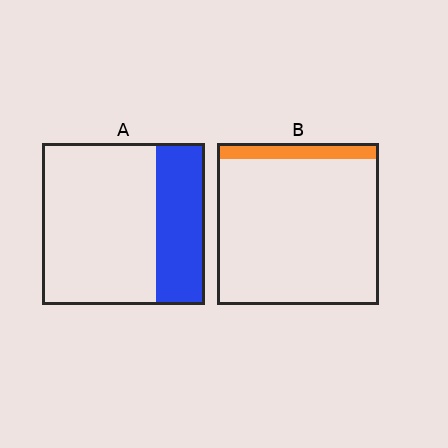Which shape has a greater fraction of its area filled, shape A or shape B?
Shape A.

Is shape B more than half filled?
No.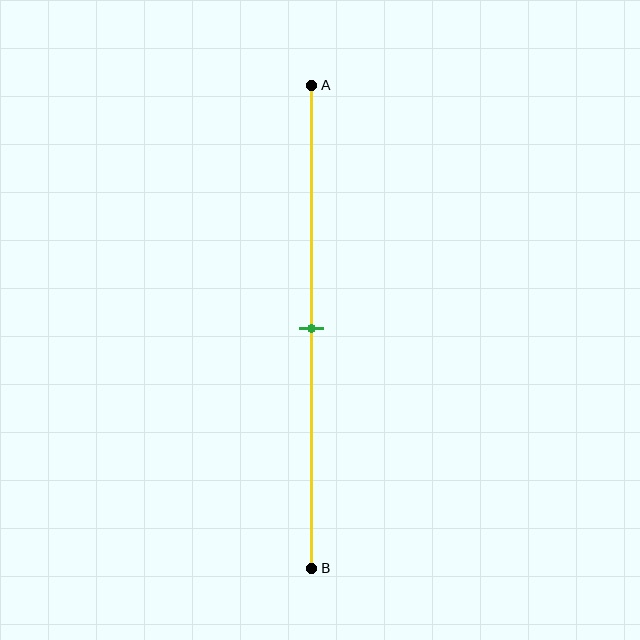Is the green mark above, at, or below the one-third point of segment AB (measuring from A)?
The green mark is below the one-third point of segment AB.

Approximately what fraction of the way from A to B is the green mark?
The green mark is approximately 50% of the way from A to B.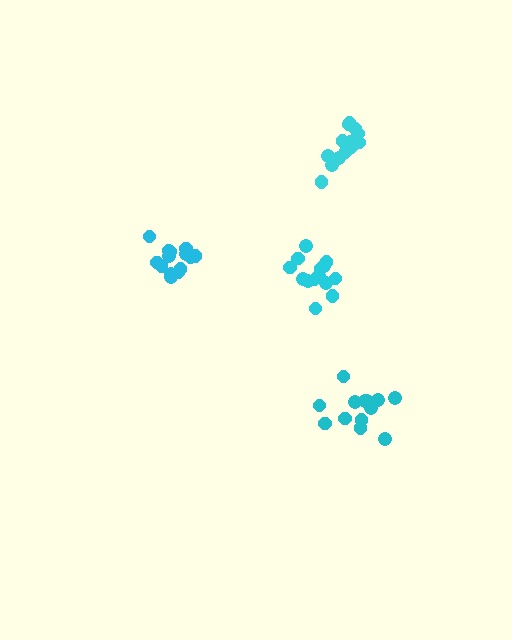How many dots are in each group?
Group 1: 14 dots, Group 2: 13 dots, Group 3: 14 dots, Group 4: 14 dots (55 total).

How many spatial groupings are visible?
There are 4 spatial groupings.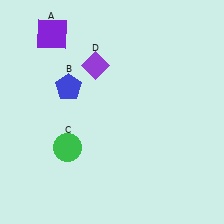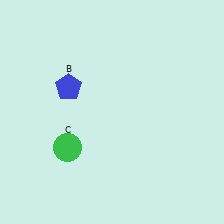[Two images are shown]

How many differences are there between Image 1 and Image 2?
There are 2 differences between the two images.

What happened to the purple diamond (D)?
The purple diamond (D) was removed in Image 2. It was in the top-left area of Image 1.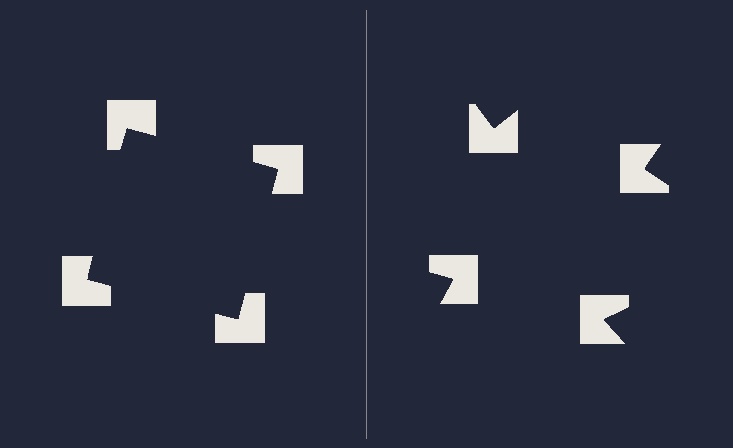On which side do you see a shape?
An illusory square appears on the left side. On the right side the wedge cuts are rotated, so no coherent shape forms.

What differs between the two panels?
The notched squares are positioned identically on both sides; only the wedge orientations differ. On the left they align to a square; on the right they are misaligned.